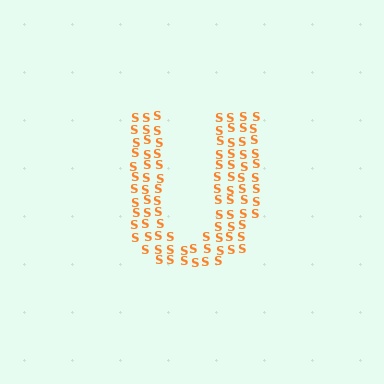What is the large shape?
The large shape is the letter U.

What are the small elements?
The small elements are letter S's.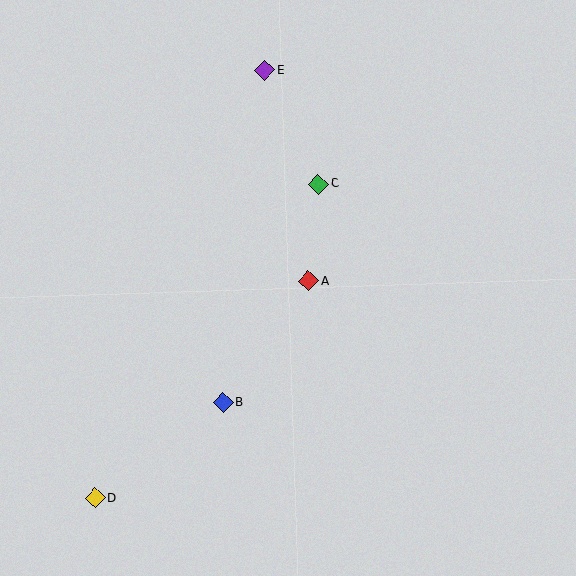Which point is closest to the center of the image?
Point A at (309, 281) is closest to the center.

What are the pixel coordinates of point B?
Point B is at (223, 402).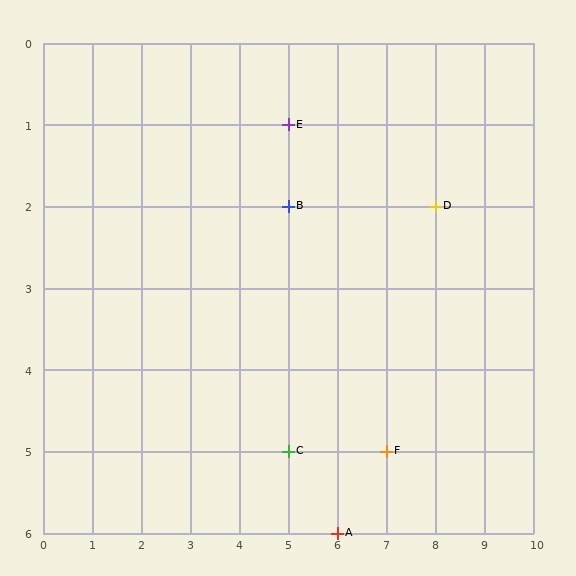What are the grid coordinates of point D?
Point D is at grid coordinates (8, 2).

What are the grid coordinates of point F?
Point F is at grid coordinates (7, 5).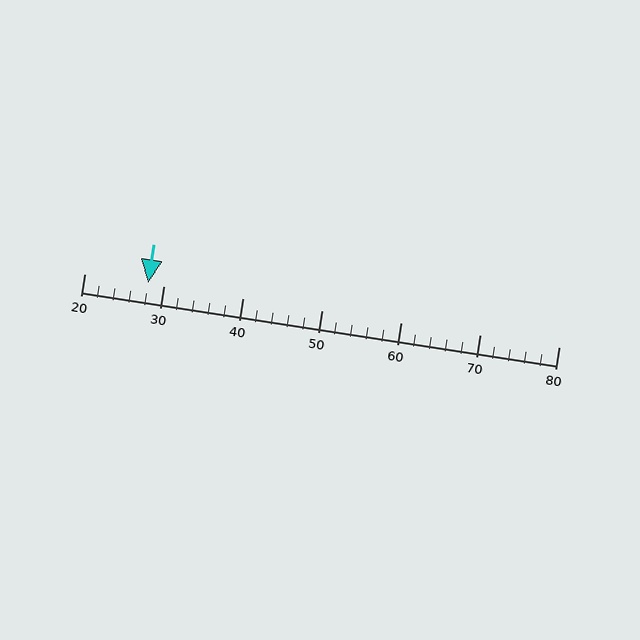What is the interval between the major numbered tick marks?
The major tick marks are spaced 10 units apart.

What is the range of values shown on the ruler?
The ruler shows values from 20 to 80.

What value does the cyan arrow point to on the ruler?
The cyan arrow points to approximately 28.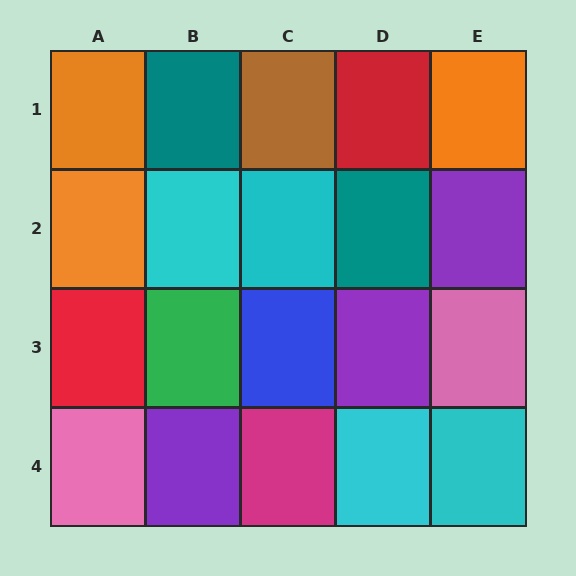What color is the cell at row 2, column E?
Purple.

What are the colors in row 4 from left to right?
Pink, purple, magenta, cyan, cyan.